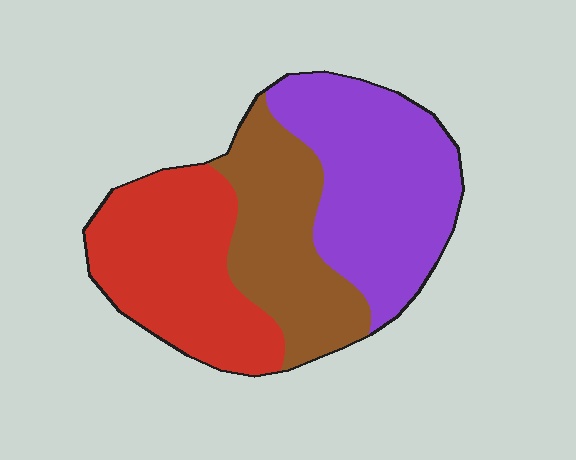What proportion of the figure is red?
Red takes up between a quarter and a half of the figure.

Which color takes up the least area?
Brown, at roughly 30%.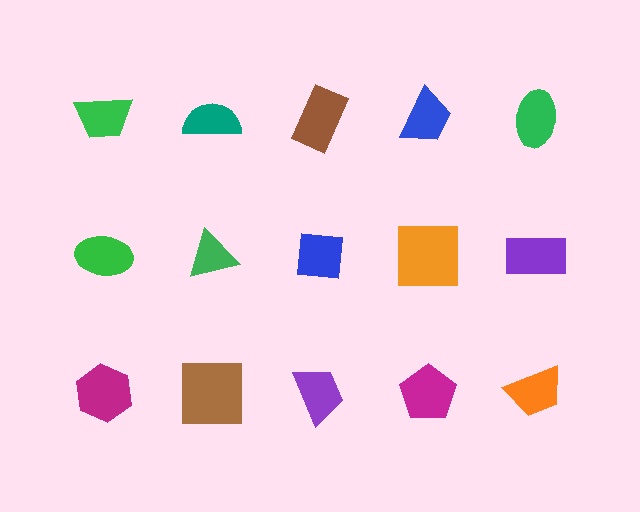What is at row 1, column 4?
A blue trapezoid.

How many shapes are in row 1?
5 shapes.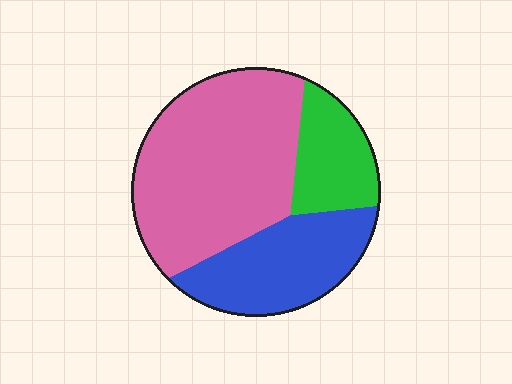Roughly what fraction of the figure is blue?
Blue covers 28% of the figure.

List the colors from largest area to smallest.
From largest to smallest: pink, blue, green.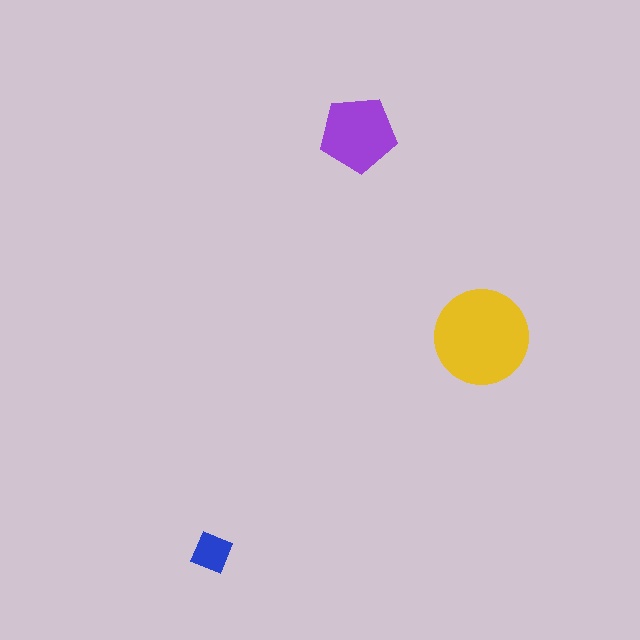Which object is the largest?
The yellow circle.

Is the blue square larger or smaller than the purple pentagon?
Smaller.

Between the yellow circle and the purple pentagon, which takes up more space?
The yellow circle.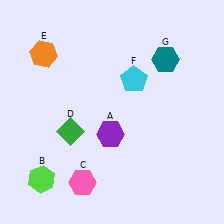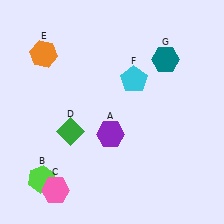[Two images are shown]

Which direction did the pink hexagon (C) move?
The pink hexagon (C) moved left.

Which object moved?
The pink hexagon (C) moved left.